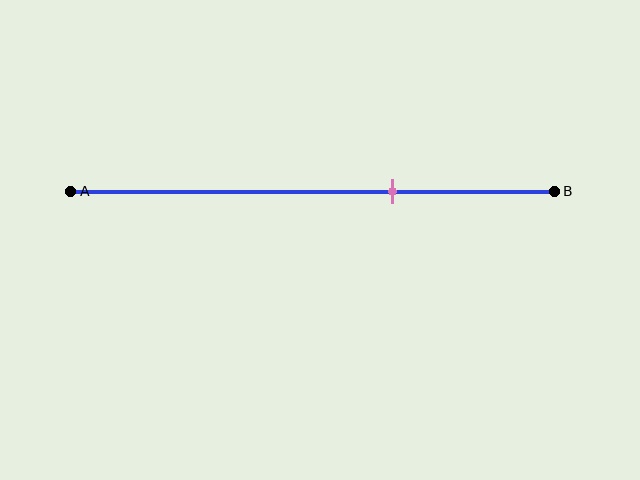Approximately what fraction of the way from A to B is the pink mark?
The pink mark is approximately 65% of the way from A to B.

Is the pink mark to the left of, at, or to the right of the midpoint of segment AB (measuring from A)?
The pink mark is to the right of the midpoint of segment AB.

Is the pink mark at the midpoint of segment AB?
No, the mark is at about 65% from A, not at the 50% midpoint.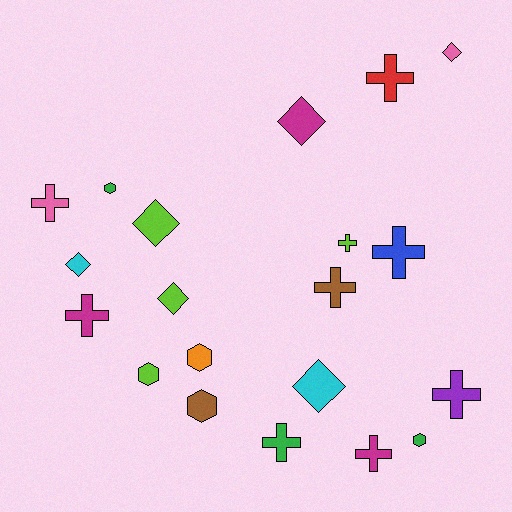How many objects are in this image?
There are 20 objects.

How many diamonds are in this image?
There are 6 diamonds.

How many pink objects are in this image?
There are 2 pink objects.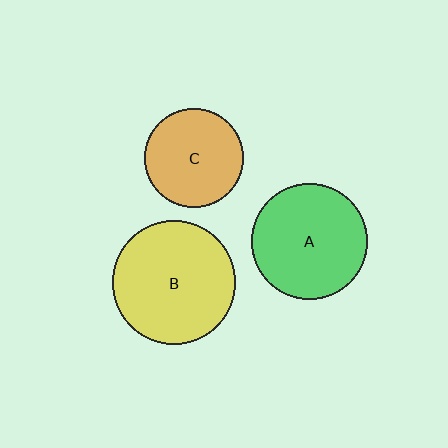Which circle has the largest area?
Circle B (yellow).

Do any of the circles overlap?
No, none of the circles overlap.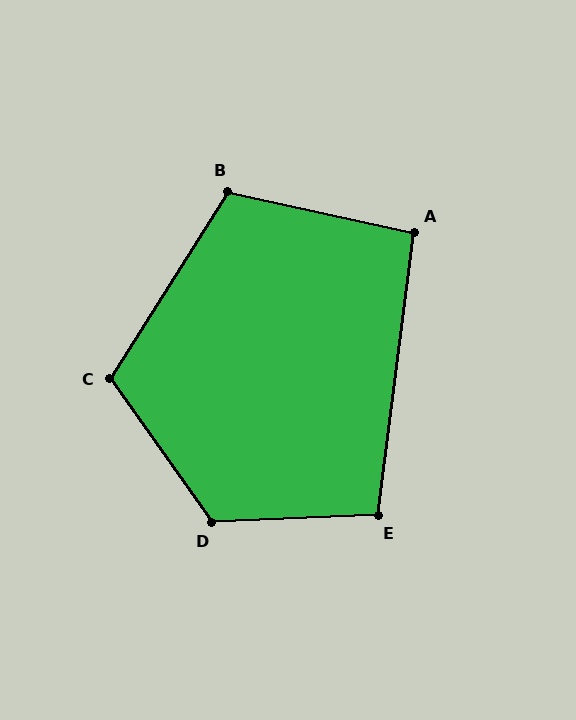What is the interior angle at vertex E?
Approximately 100 degrees (obtuse).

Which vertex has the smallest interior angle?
A, at approximately 95 degrees.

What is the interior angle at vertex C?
Approximately 113 degrees (obtuse).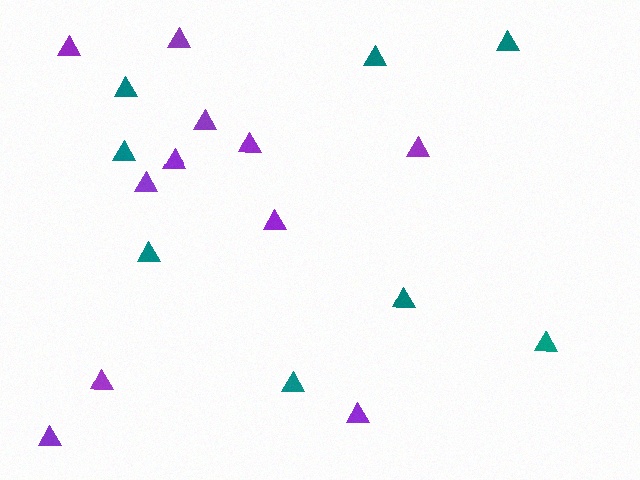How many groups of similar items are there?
There are 2 groups: one group of teal triangles (8) and one group of purple triangles (11).